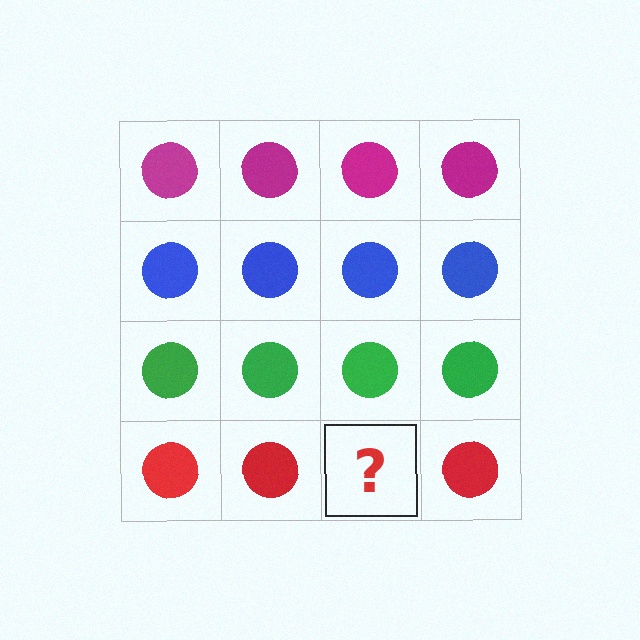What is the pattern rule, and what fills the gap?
The rule is that each row has a consistent color. The gap should be filled with a red circle.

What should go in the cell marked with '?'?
The missing cell should contain a red circle.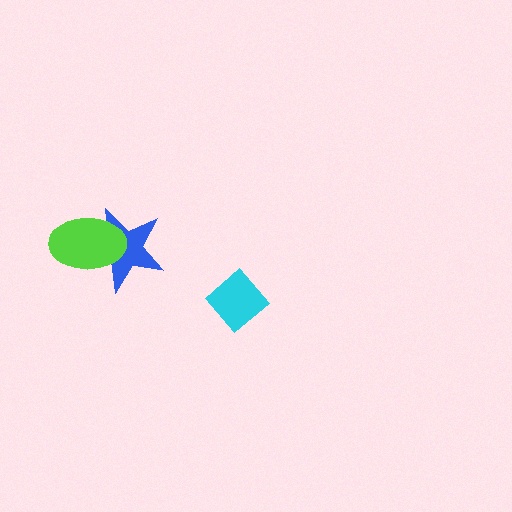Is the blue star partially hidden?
Yes, it is partially covered by another shape.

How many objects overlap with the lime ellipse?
1 object overlaps with the lime ellipse.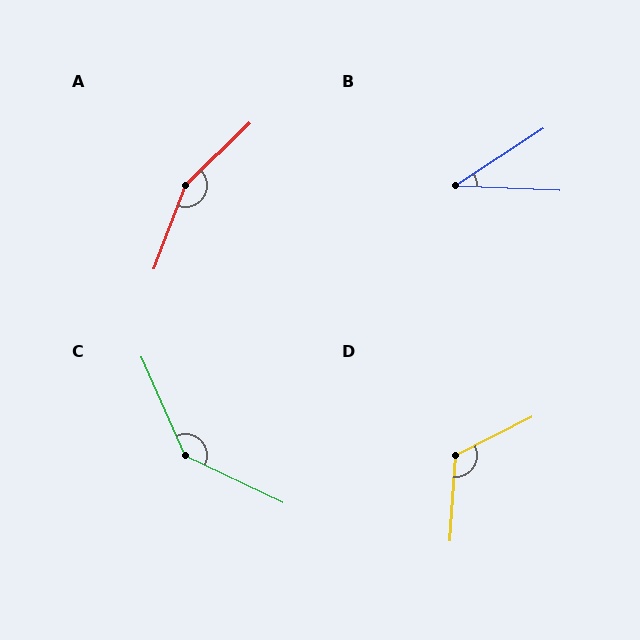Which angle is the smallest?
B, at approximately 36 degrees.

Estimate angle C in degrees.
Approximately 139 degrees.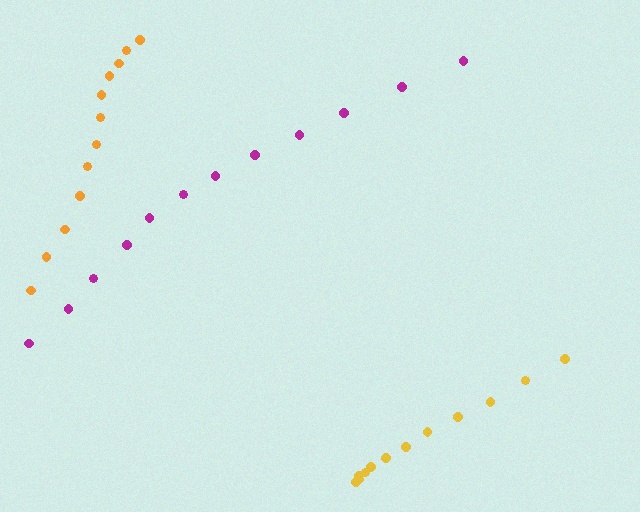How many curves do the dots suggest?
There are 3 distinct paths.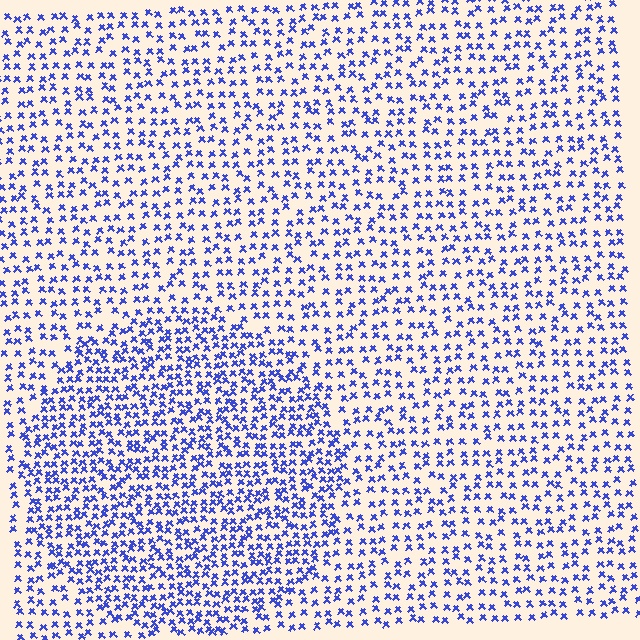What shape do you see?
I see a circle.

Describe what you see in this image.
The image contains small blue elements arranged at two different densities. A circle-shaped region is visible where the elements are more densely packed than the surrounding area.